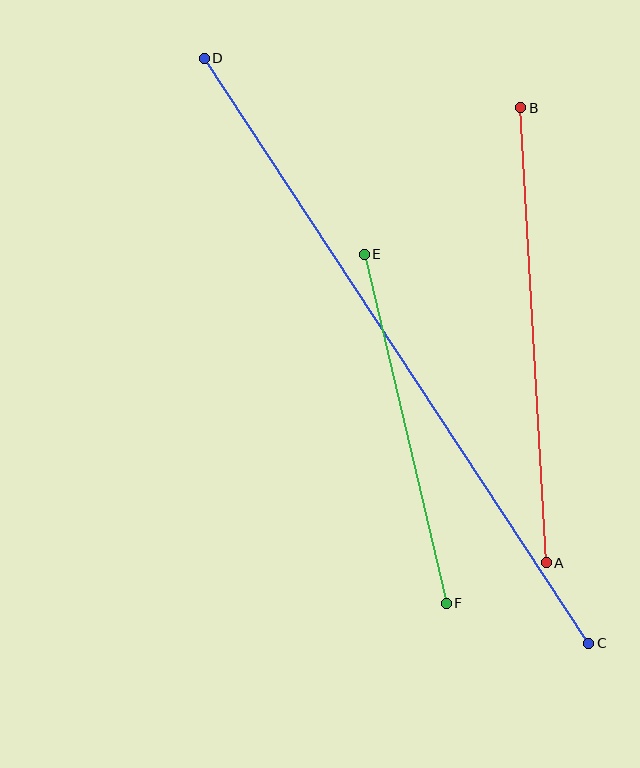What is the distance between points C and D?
The distance is approximately 700 pixels.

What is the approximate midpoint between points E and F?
The midpoint is at approximately (405, 429) pixels.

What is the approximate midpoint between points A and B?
The midpoint is at approximately (534, 335) pixels.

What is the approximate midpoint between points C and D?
The midpoint is at approximately (397, 351) pixels.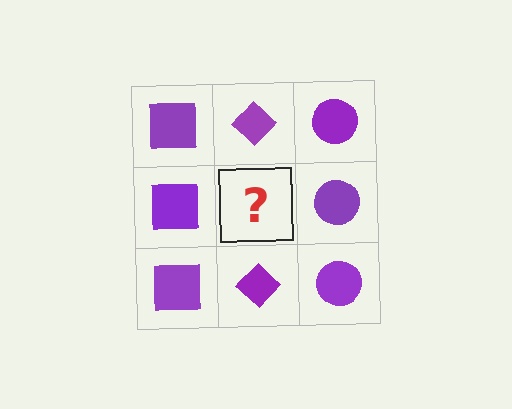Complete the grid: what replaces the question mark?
The question mark should be replaced with a purple diamond.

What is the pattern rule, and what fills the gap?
The rule is that each column has a consistent shape. The gap should be filled with a purple diamond.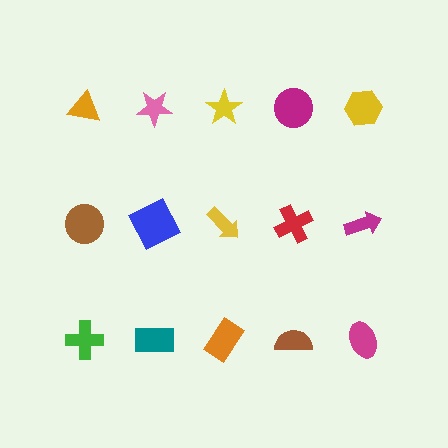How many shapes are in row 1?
5 shapes.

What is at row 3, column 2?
A teal rectangle.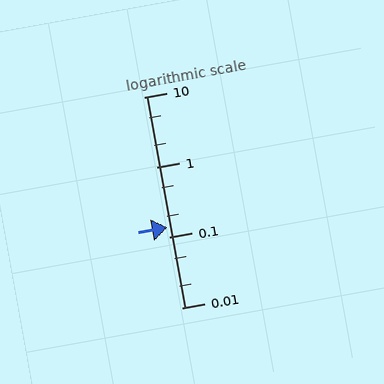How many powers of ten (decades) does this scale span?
The scale spans 3 decades, from 0.01 to 10.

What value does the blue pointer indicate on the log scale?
The pointer indicates approximately 0.14.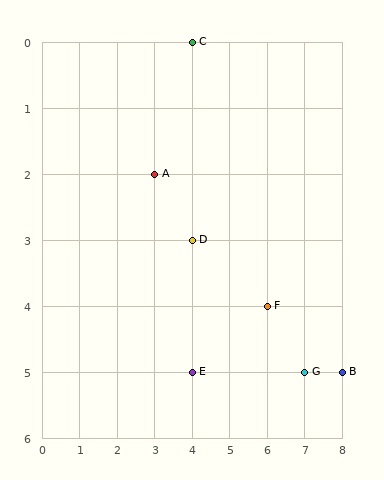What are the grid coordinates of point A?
Point A is at grid coordinates (3, 2).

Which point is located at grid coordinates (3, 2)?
Point A is at (3, 2).